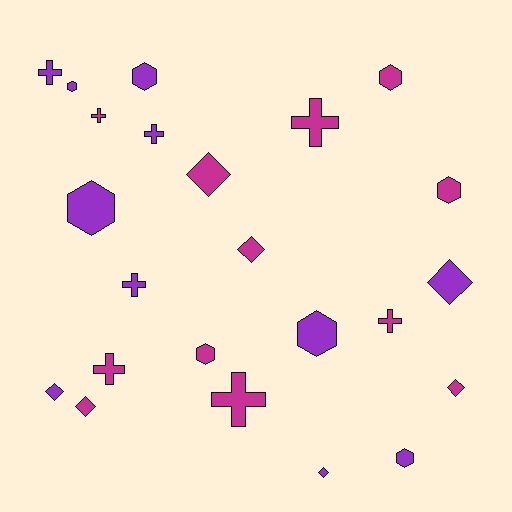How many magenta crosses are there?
There are 5 magenta crosses.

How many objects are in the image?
There are 23 objects.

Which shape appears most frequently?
Hexagon, with 8 objects.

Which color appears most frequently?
Magenta, with 12 objects.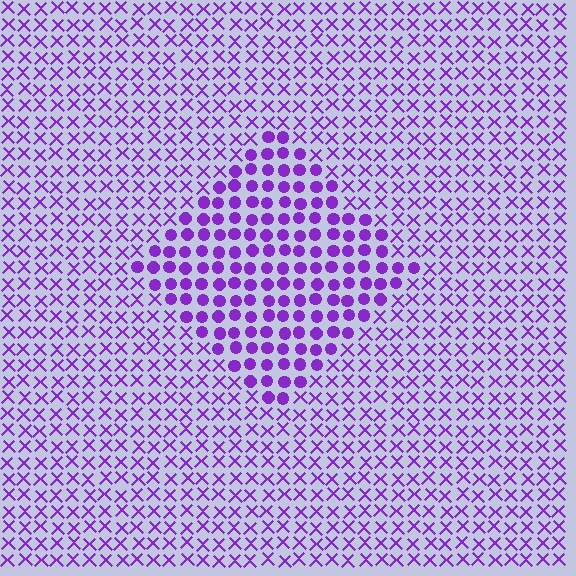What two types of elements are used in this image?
The image uses circles inside the diamond region and X marks outside it.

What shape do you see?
I see a diamond.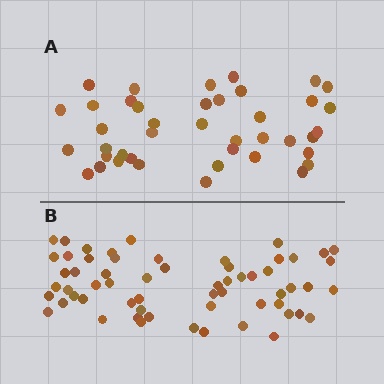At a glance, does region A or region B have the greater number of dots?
Region B (the bottom region) has more dots.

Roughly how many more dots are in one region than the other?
Region B has approximately 20 more dots than region A.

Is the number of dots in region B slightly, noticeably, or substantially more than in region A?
Region B has substantially more. The ratio is roughly 1.5 to 1.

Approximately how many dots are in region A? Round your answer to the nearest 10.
About 40 dots. (The exact count is 41, which rounds to 40.)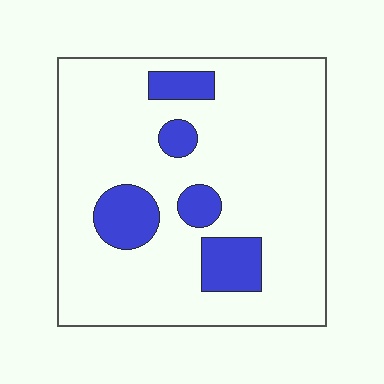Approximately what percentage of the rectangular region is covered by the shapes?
Approximately 15%.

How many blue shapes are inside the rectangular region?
5.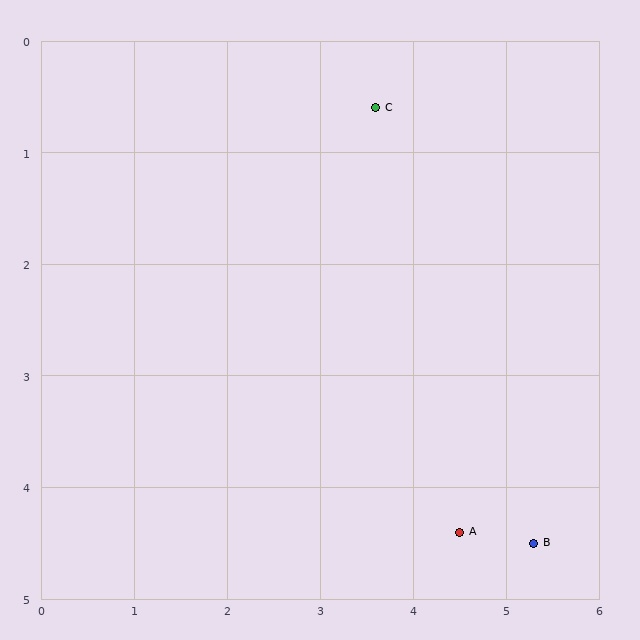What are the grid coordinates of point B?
Point B is at approximately (5.3, 4.5).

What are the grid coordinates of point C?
Point C is at approximately (3.6, 0.6).